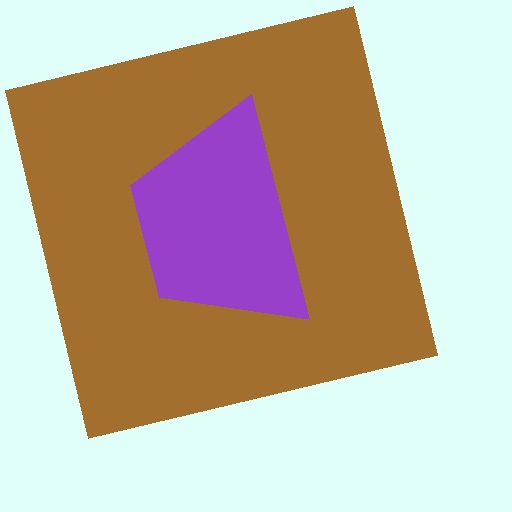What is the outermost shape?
The brown square.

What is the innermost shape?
The purple trapezoid.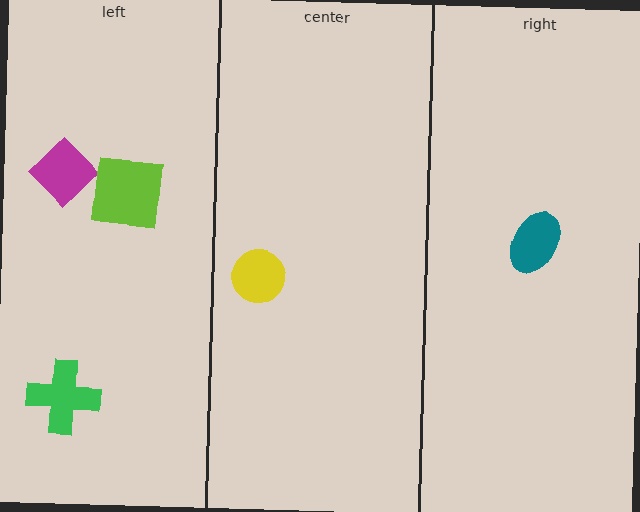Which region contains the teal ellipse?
The right region.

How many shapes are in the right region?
1.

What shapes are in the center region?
The yellow circle.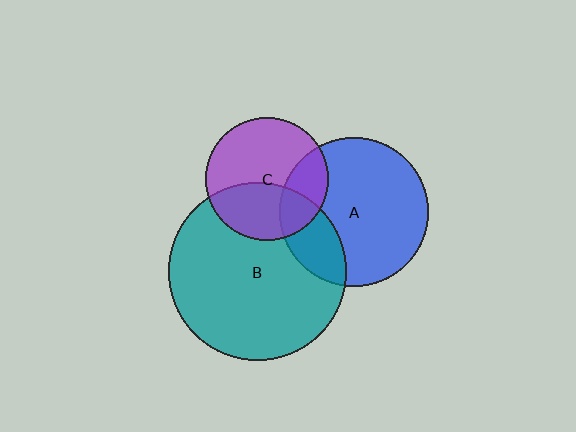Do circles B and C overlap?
Yes.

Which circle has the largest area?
Circle B (teal).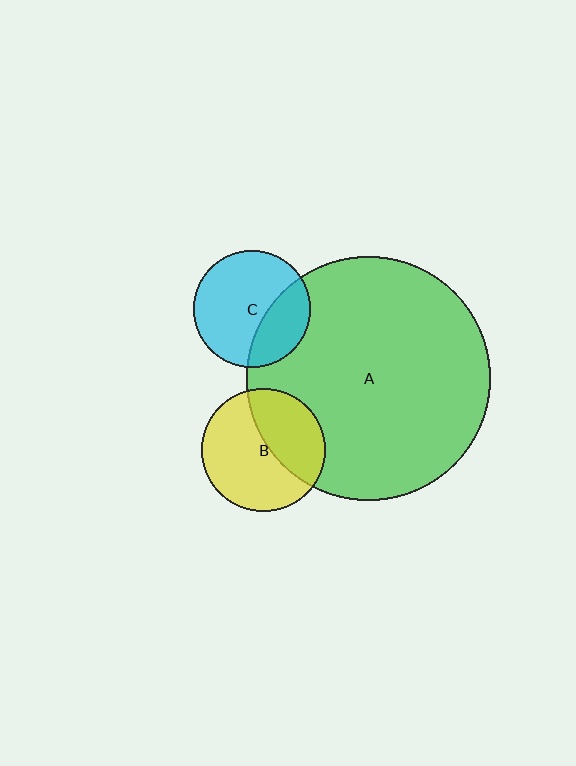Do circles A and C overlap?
Yes.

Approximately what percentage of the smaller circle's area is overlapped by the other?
Approximately 30%.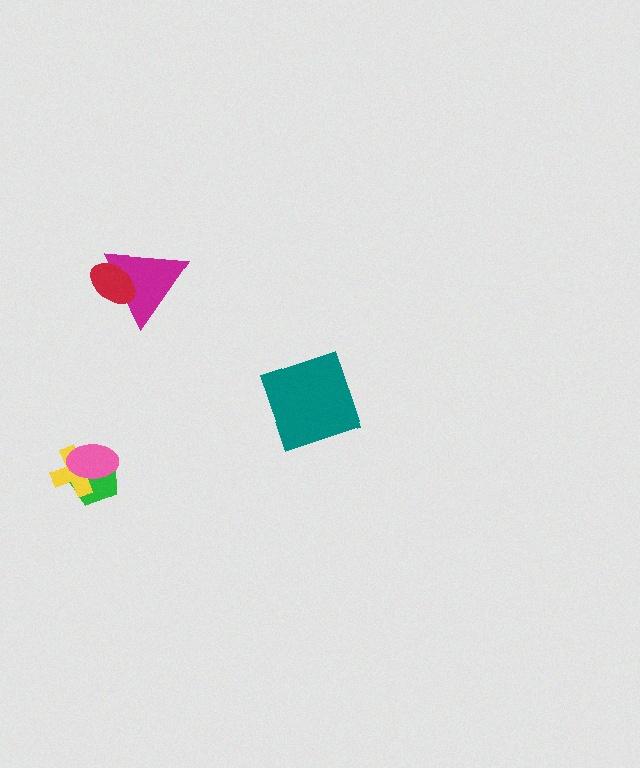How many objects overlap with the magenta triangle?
1 object overlaps with the magenta triangle.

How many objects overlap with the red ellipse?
1 object overlaps with the red ellipse.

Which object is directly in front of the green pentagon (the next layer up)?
The yellow cross is directly in front of the green pentagon.